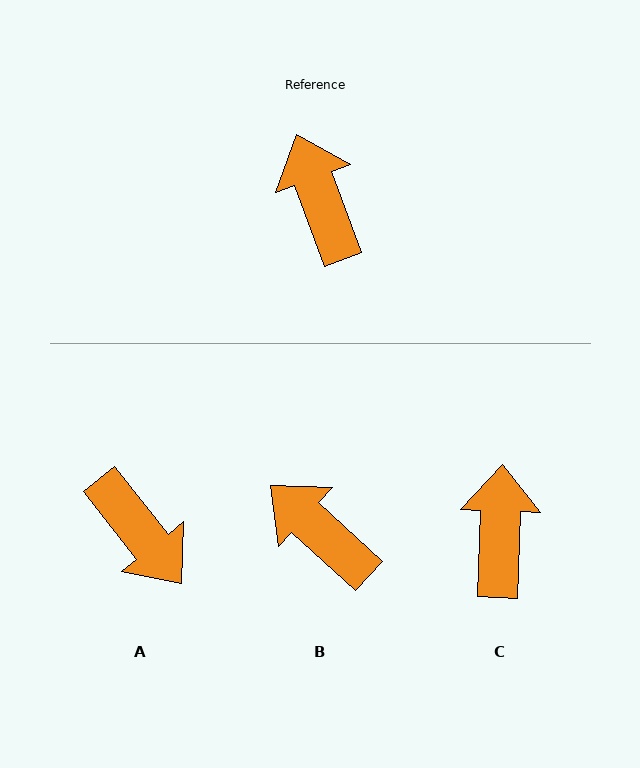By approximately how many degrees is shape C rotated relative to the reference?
Approximately 22 degrees clockwise.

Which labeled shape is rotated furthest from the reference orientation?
A, about 162 degrees away.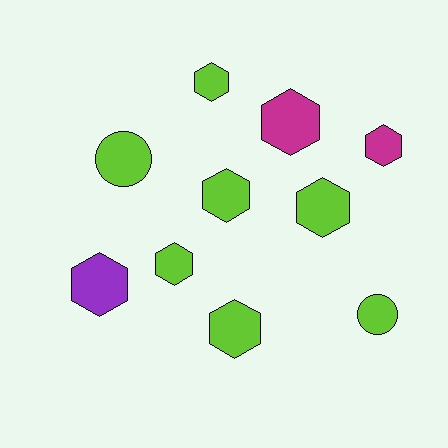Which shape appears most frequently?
Hexagon, with 8 objects.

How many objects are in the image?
There are 10 objects.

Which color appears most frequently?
Lime, with 7 objects.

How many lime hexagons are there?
There are 5 lime hexagons.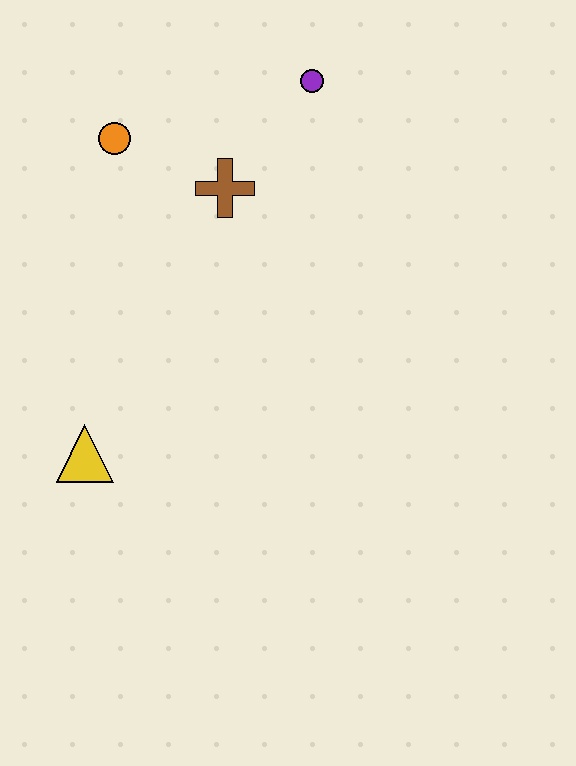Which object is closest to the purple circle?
The brown cross is closest to the purple circle.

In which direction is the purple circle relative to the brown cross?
The purple circle is above the brown cross.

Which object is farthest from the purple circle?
The yellow triangle is farthest from the purple circle.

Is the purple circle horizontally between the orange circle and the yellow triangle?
No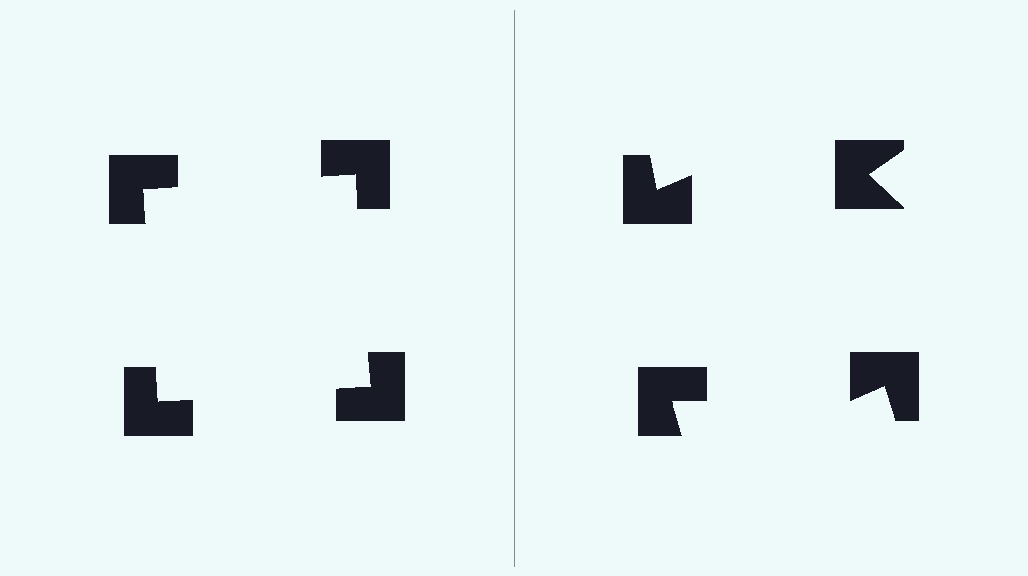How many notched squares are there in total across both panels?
8 — 4 on each side.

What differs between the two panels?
The notched squares are positioned identically on both sides; only the wedge orientations differ. On the left they align to a square; on the right they are misaligned.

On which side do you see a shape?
An illusory square appears on the left side. On the right side the wedge cuts are rotated, so no coherent shape forms.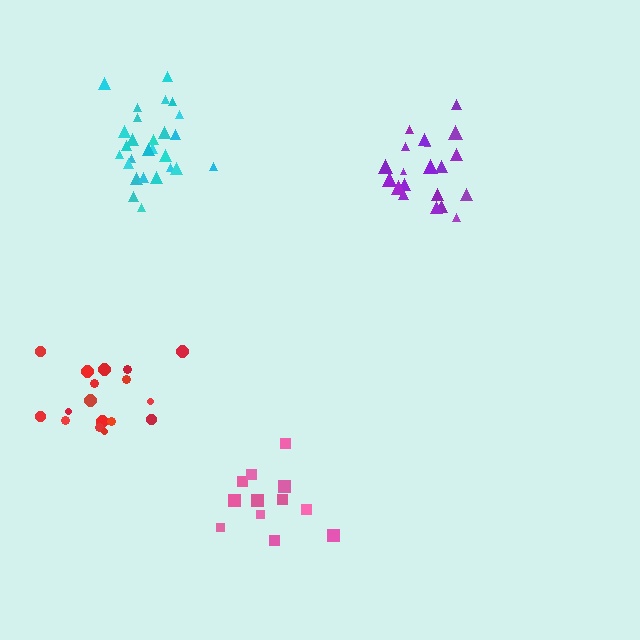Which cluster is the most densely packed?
Cyan.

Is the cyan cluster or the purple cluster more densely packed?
Cyan.